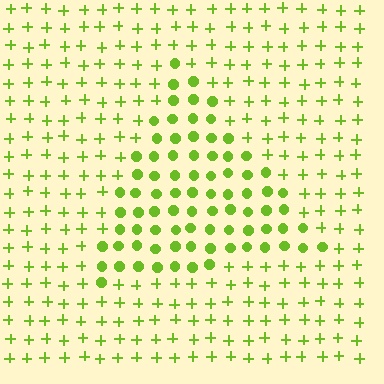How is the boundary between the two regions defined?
The boundary is defined by a change in element shape: circles inside vs. plus signs outside. All elements share the same color and spacing.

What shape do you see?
I see a triangle.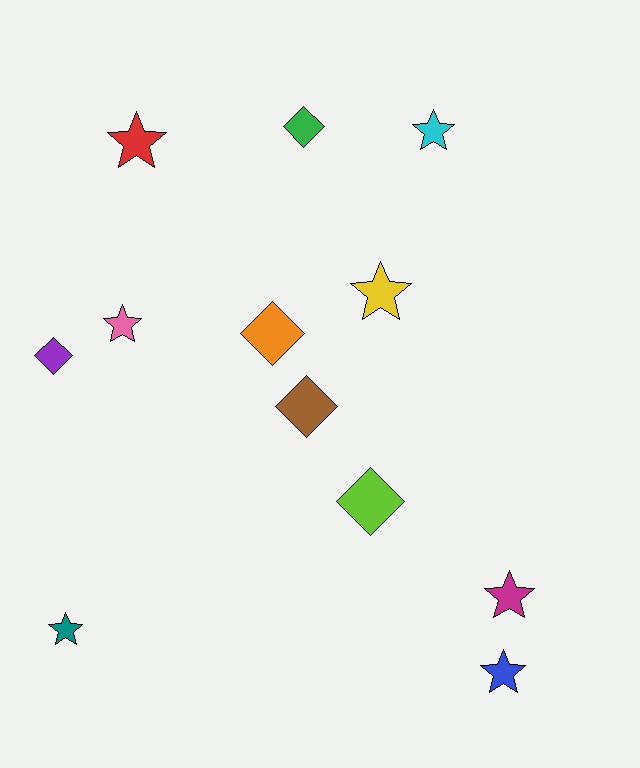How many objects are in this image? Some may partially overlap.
There are 12 objects.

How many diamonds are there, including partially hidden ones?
There are 5 diamonds.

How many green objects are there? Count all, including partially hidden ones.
There is 1 green object.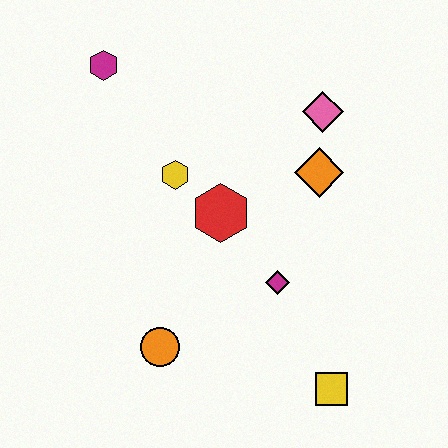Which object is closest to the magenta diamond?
The red hexagon is closest to the magenta diamond.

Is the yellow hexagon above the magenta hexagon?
No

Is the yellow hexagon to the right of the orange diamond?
No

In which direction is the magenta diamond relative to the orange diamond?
The magenta diamond is below the orange diamond.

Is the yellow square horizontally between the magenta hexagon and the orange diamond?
No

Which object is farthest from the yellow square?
The magenta hexagon is farthest from the yellow square.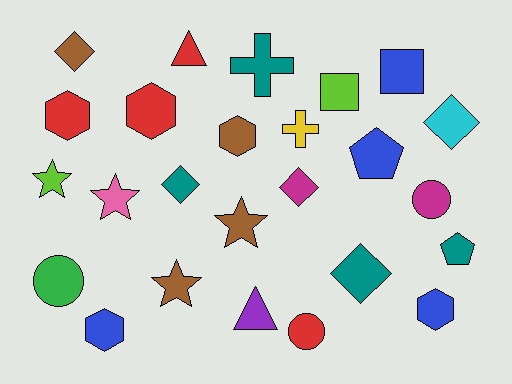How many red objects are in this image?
There are 4 red objects.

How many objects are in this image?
There are 25 objects.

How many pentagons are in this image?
There are 2 pentagons.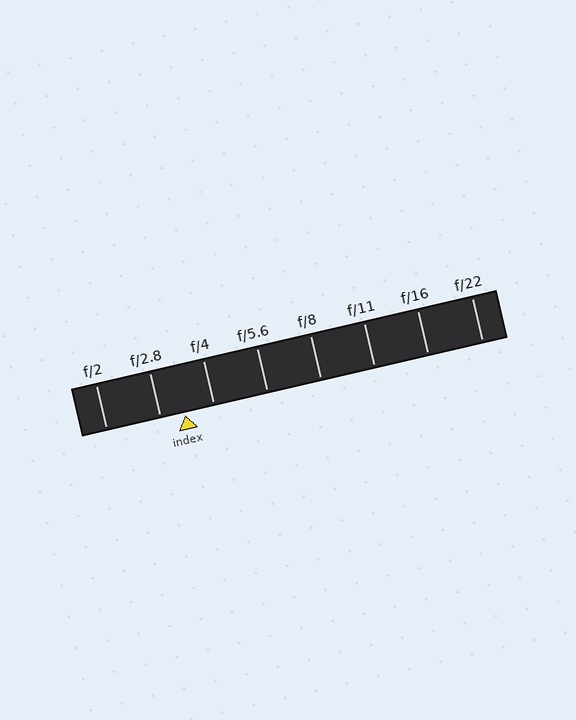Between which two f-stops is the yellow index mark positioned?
The index mark is between f/2.8 and f/4.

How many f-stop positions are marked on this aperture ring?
There are 8 f-stop positions marked.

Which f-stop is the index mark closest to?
The index mark is closest to f/2.8.